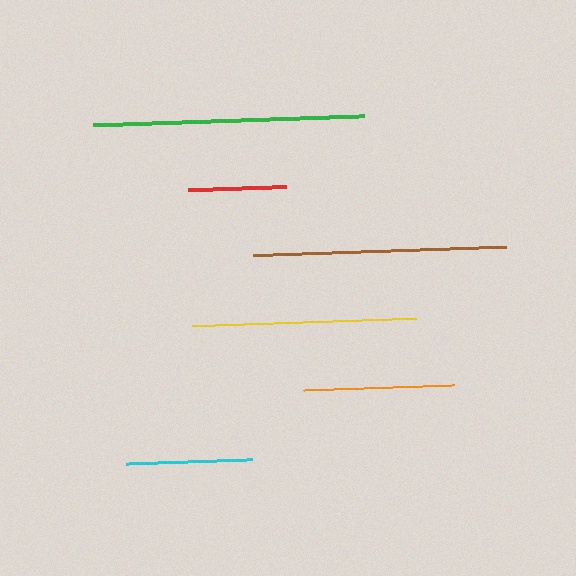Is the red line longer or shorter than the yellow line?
The yellow line is longer than the red line.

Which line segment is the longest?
The green line is the longest at approximately 270 pixels.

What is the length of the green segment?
The green segment is approximately 270 pixels long.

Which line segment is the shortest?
The red line is the shortest at approximately 97 pixels.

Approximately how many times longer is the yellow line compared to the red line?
The yellow line is approximately 2.3 times the length of the red line.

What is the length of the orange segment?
The orange segment is approximately 151 pixels long.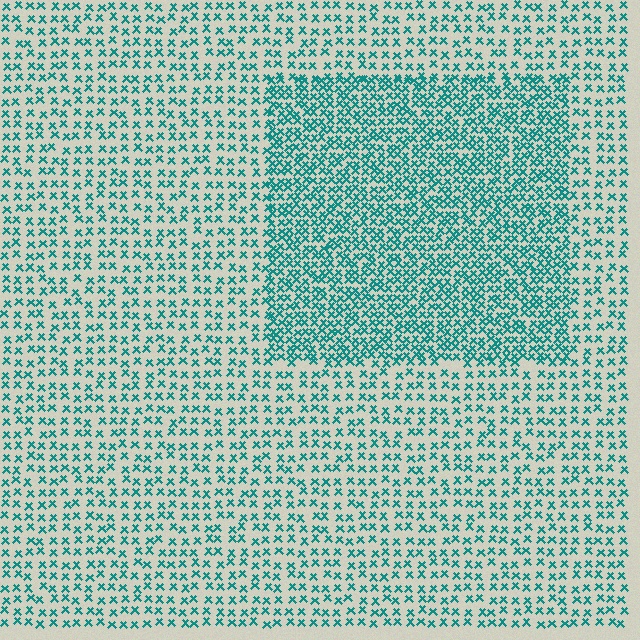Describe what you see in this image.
The image contains small teal elements arranged at two different densities. A rectangle-shaped region is visible where the elements are more densely packed than the surrounding area.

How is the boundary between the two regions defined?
The boundary is defined by a change in element density (approximately 2.0x ratio). All elements are the same color, size, and shape.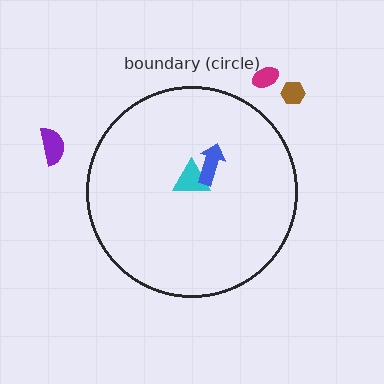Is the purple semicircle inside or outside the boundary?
Outside.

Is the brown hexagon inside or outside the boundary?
Outside.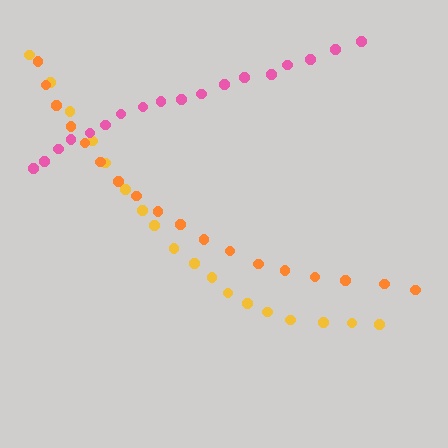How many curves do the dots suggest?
There are 3 distinct paths.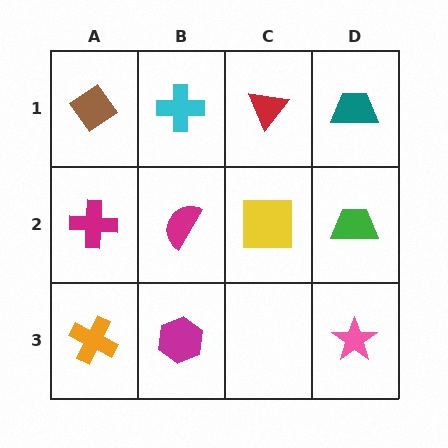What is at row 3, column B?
A magenta hexagon.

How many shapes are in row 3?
3 shapes.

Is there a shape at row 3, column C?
No, that cell is empty.